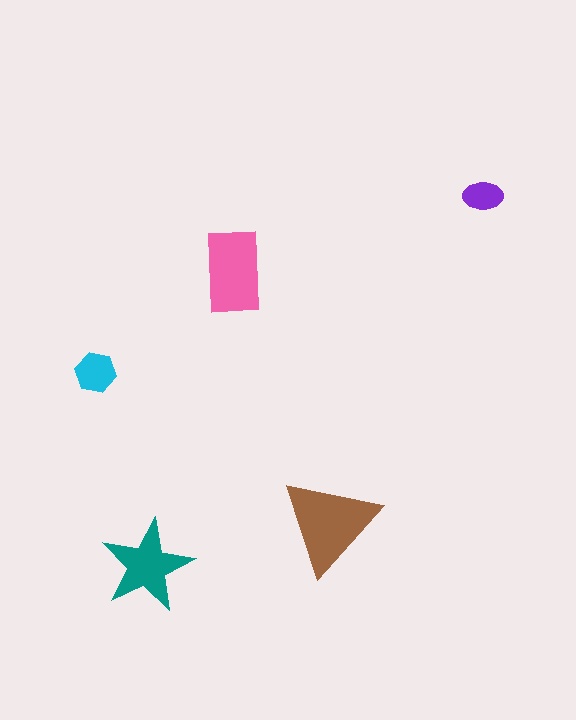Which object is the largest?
The brown triangle.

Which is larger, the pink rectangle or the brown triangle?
The brown triangle.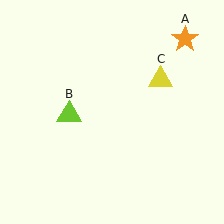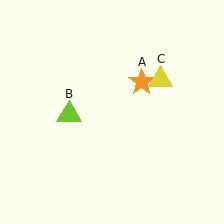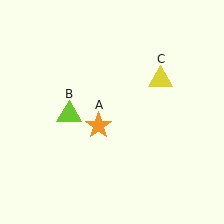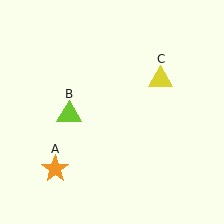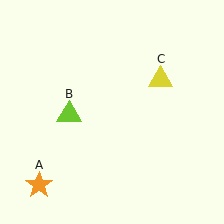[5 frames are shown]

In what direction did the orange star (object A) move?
The orange star (object A) moved down and to the left.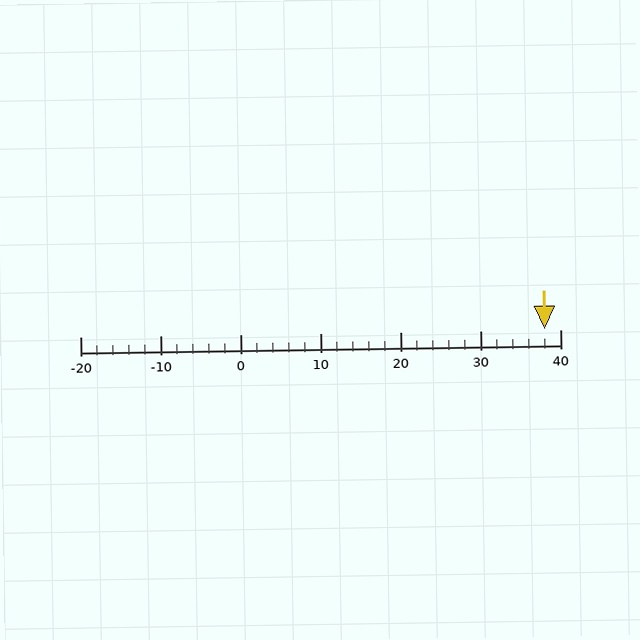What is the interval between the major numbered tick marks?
The major tick marks are spaced 10 units apart.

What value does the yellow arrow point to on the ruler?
The yellow arrow points to approximately 38.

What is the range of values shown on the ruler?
The ruler shows values from -20 to 40.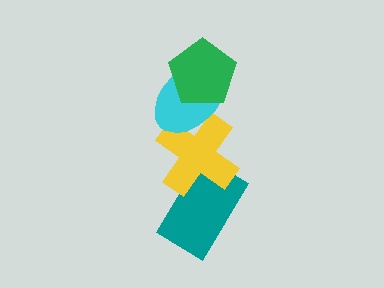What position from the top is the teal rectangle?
The teal rectangle is 4th from the top.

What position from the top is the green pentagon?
The green pentagon is 1st from the top.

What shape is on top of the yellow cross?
The cyan ellipse is on top of the yellow cross.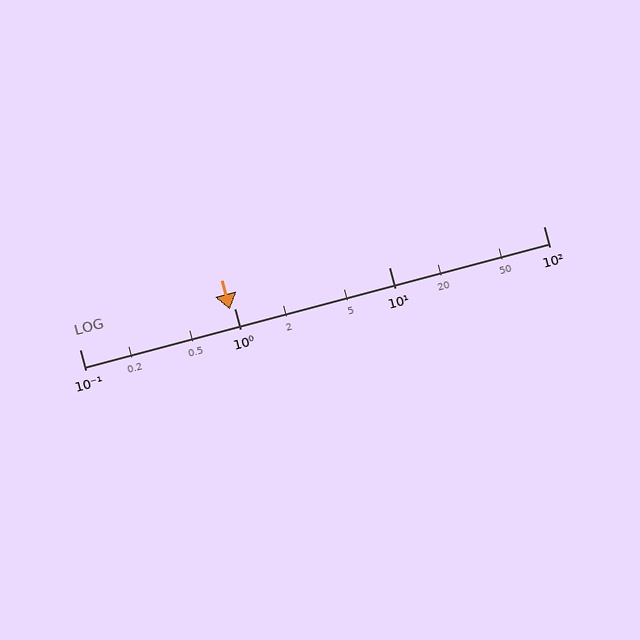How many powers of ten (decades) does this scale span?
The scale spans 3 decades, from 0.1 to 100.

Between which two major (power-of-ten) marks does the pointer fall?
The pointer is between 0.1 and 1.